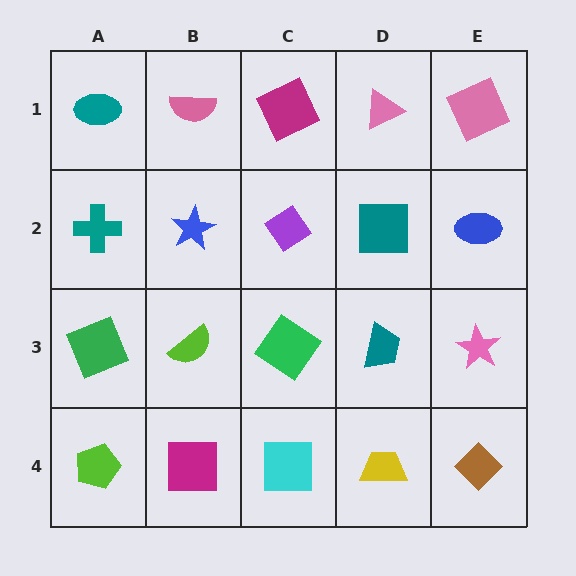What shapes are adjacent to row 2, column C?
A magenta square (row 1, column C), a green diamond (row 3, column C), a blue star (row 2, column B), a teal square (row 2, column D).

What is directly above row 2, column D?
A pink triangle.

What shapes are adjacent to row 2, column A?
A teal ellipse (row 1, column A), a green square (row 3, column A), a blue star (row 2, column B).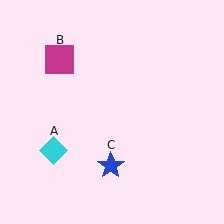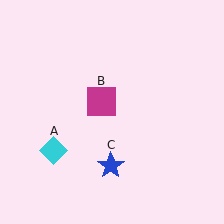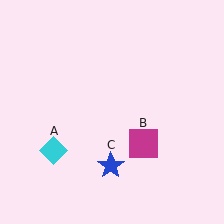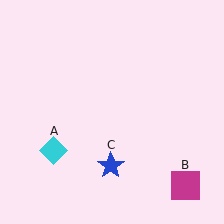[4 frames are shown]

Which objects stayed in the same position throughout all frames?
Cyan diamond (object A) and blue star (object C) remained stationary.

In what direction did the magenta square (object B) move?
The magenta square (object B) moved down and to the right.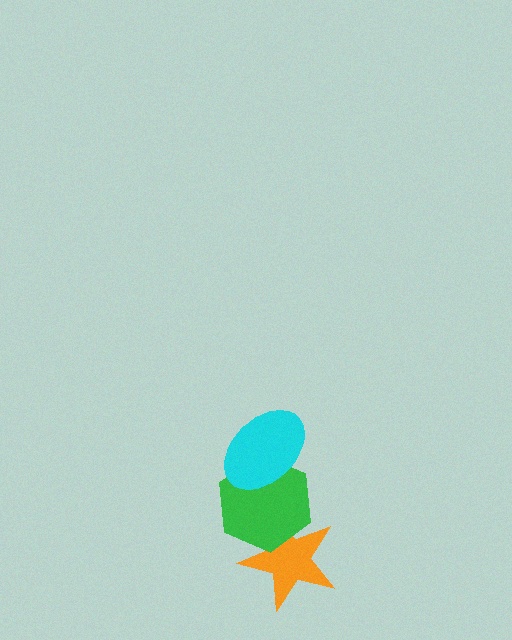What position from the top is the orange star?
The orange star is 3rd from the top.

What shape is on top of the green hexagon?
The cyan ellipse is on top of the green hexagon.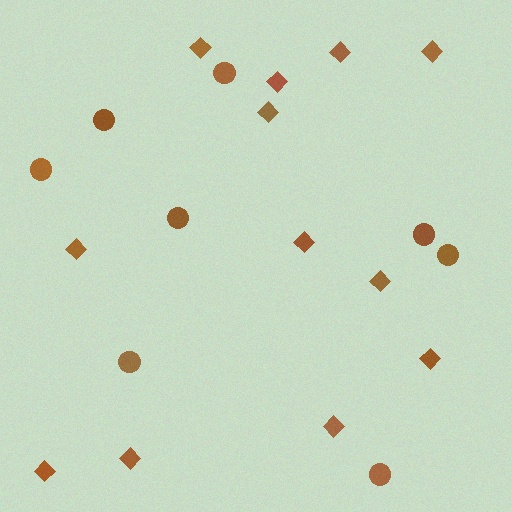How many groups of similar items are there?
There are 2 groups: one group of diamonds (12) and one group of circles (8).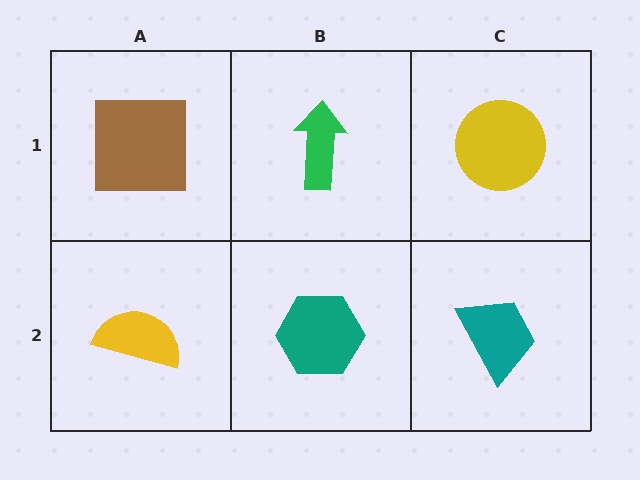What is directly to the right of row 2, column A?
A teal hexagon.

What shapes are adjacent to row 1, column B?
A teal hexagon (row 2, column B), a brown square (row 1, column A), a yellow circle (row 1, column C).